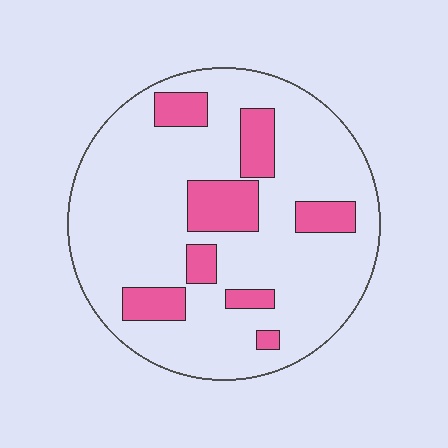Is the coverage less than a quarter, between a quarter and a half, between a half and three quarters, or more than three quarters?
Less than a quarter.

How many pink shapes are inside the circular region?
8.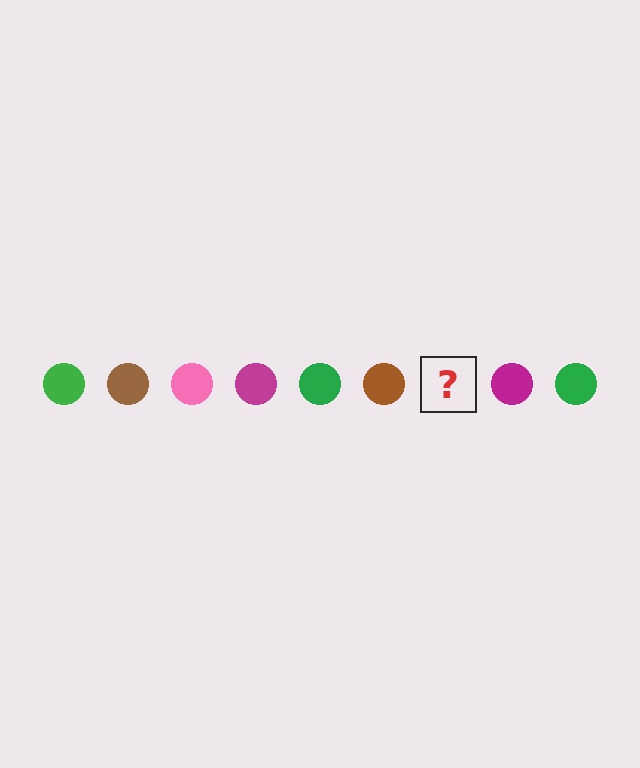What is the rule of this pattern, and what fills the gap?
The rule is that the pattern cycles through green, brown, pink, magenta circles. The gap should be filled with a pink circle.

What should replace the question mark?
The question mark should be replaced with a pink circle.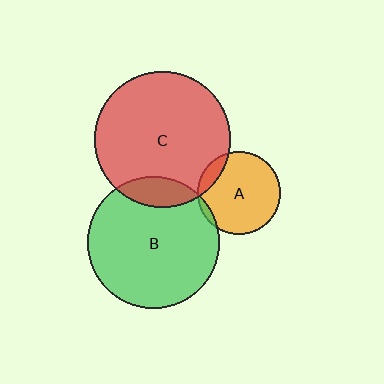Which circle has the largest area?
Circle C (red).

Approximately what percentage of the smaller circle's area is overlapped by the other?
Approximately 10%.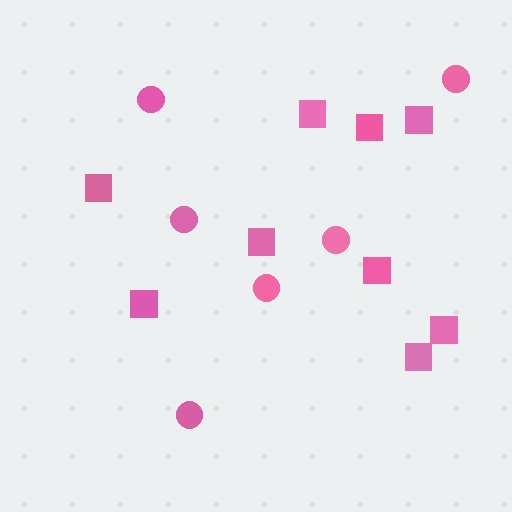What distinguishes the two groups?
There are 2 groups: one group of circles (6) and one group of squares (9).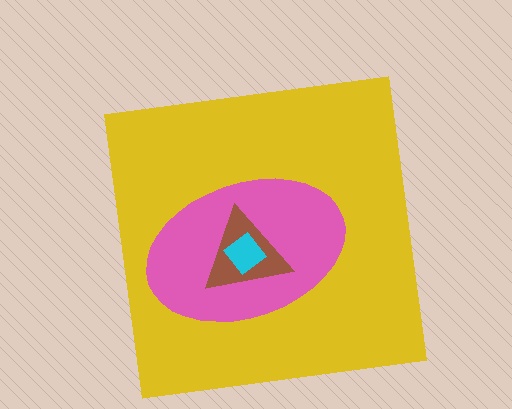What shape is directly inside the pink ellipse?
The brown triangle.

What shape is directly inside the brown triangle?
The cyan diamond.